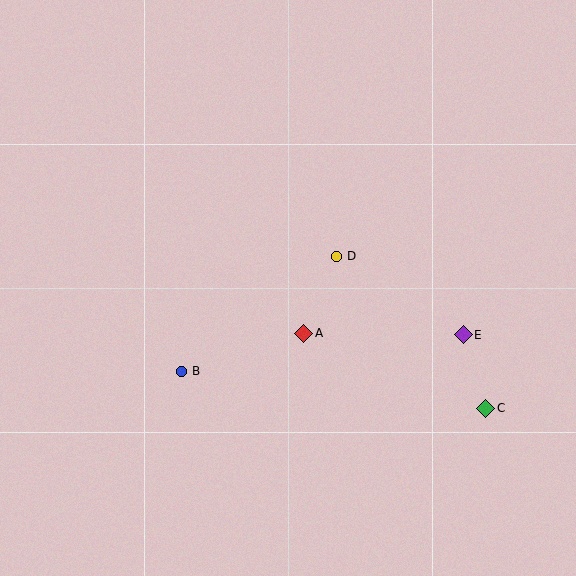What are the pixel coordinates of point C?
Point C is at (486, 408).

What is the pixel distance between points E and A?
The distance between E and A is 159 pixels.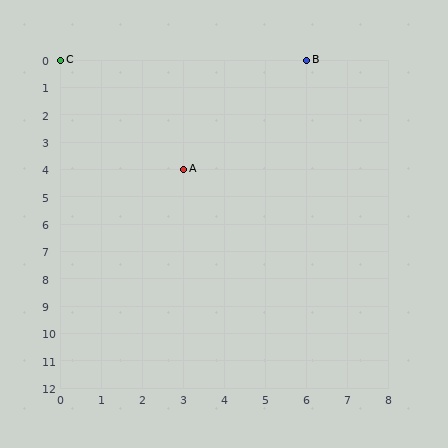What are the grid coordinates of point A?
Point A is at grid coordinates (3, 4).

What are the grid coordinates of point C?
Point C is at grid coordinates (0, 0).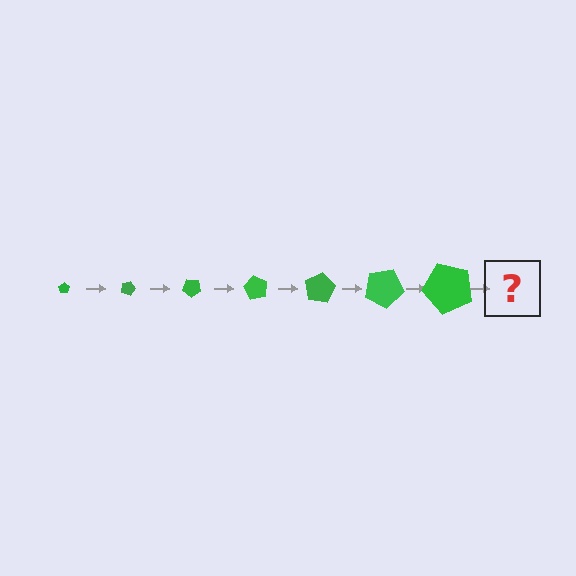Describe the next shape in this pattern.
It should be a pentagon, larger than the previous one and rotated 140 degrees from the start.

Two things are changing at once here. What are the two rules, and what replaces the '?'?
The two rules are that the pentagon grows larger each step and it rotates 20 degrees each step. The '?' should be a pentagon, larger than the previous one and rotated 140 degrees from the start.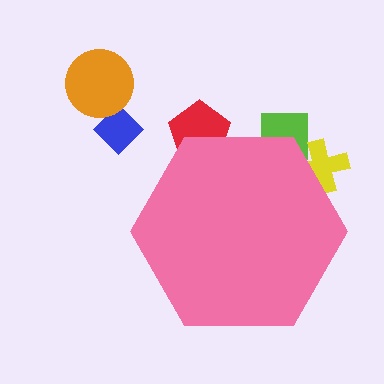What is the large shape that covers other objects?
A pink hexagon.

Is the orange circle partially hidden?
No, the orange circle is fully visible.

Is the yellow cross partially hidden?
Yes, the yellow cross is partially hidden behind the pink hexagon.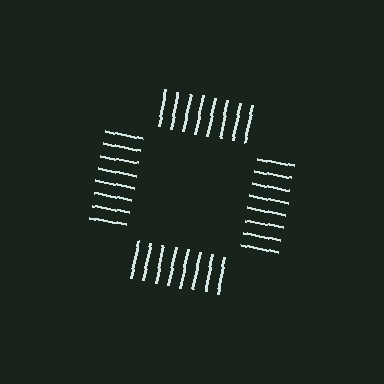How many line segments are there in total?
32 — 8 along each of the 4 edges.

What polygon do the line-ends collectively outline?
An illusory square — the line segments terminate on its edges but no continuous stroke is drawn.